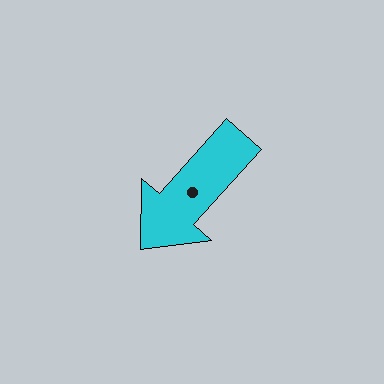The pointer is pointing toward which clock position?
Roughly 7 o'clock.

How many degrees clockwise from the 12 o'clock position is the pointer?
Approximately 222 degrees.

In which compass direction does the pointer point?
Southwest.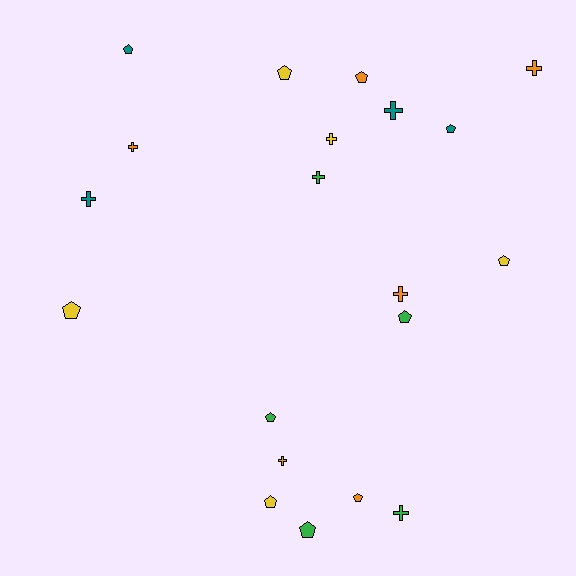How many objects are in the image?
There are 20 objects.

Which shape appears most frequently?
Pentagon, with 11 objects.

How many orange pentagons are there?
There are 2 orange pentagons.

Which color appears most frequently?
Orange, with 6 objects.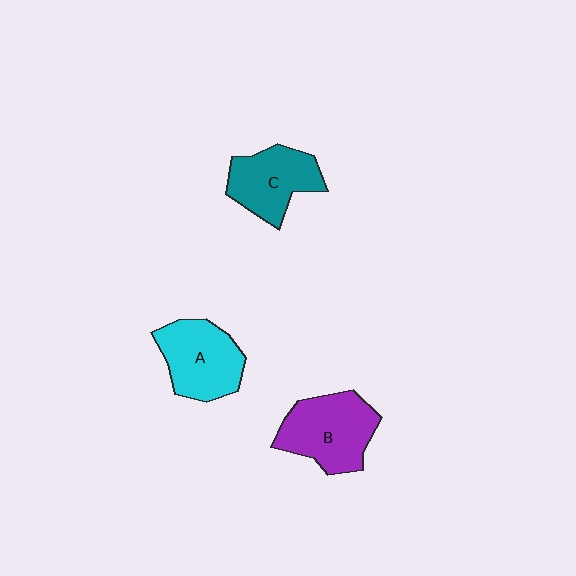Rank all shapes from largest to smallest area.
From largest to smallest: B (purple), A (cyan), C (teal).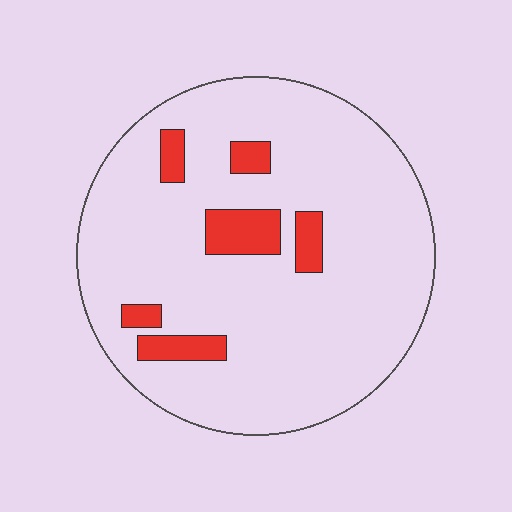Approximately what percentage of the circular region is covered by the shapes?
Approximately 10%.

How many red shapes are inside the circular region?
6.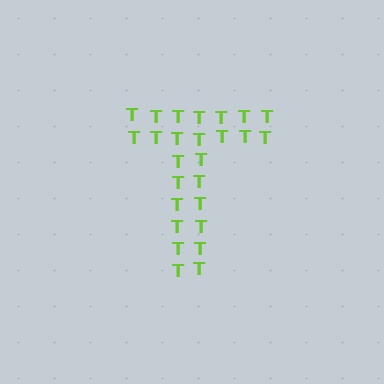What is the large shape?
The large shape is the letter T.